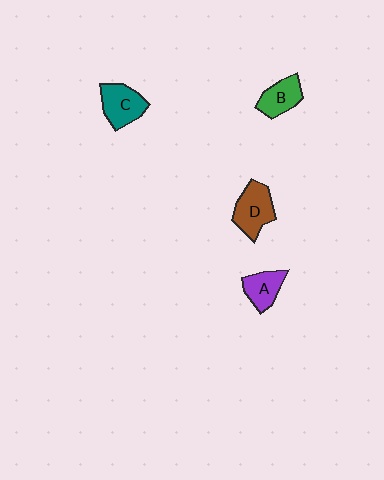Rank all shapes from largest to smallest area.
From largest to smallest: D (brown), C (teal), B (green), A (purple).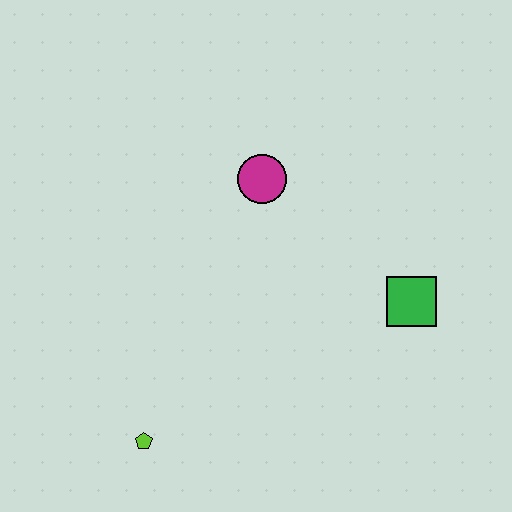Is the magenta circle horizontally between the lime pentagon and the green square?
Yes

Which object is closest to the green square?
The magenta circle is closest to the green square.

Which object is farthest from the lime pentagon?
The green square is farthest from the lime pentagon.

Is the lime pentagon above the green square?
No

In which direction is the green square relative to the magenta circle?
The green square is to the right of the magenta circle.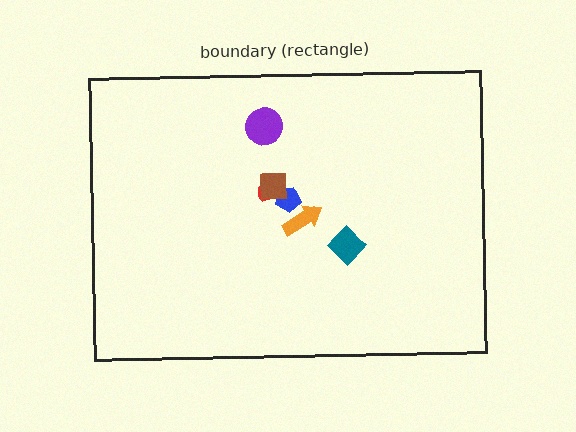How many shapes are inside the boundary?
6 inside, 0 outside.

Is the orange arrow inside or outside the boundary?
Inside.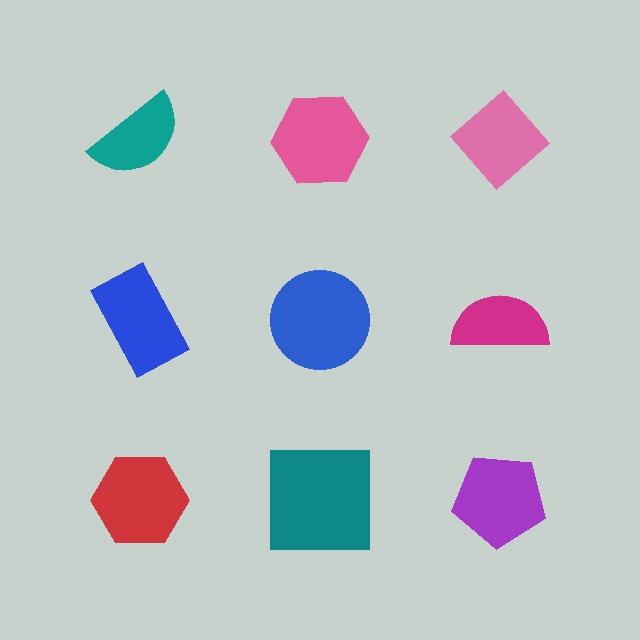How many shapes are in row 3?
3 shapes.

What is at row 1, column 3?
A pink diamond.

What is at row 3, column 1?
A red hexagon.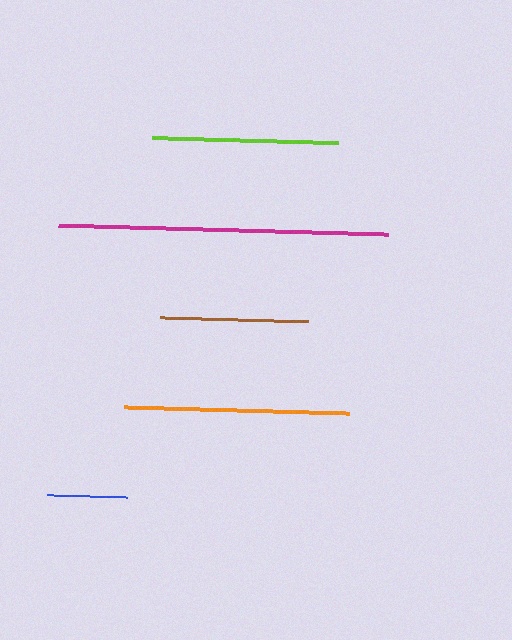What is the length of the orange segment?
The orange segment is approximately 226 pixels long.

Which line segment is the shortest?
The blue line is the shortest at approximately 80 pixels.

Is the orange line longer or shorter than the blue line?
The orange line is longer than the blue line.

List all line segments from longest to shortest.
From longest to shortest: magenta, orange, lime, brown, blue.